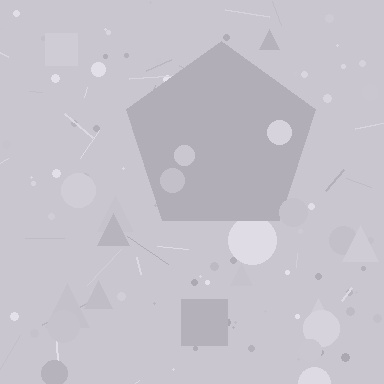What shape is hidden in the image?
A pentagon is hidden in the image.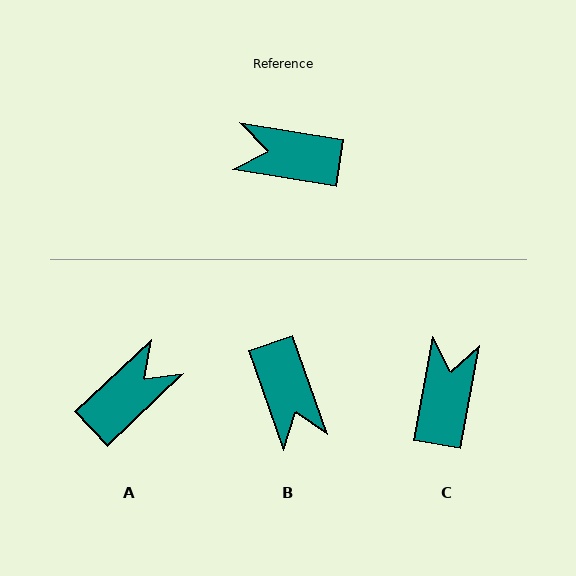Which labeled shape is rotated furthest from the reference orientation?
A, about 127 degrees away.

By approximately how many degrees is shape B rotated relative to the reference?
Approximately 119 degrees counter-clockwise.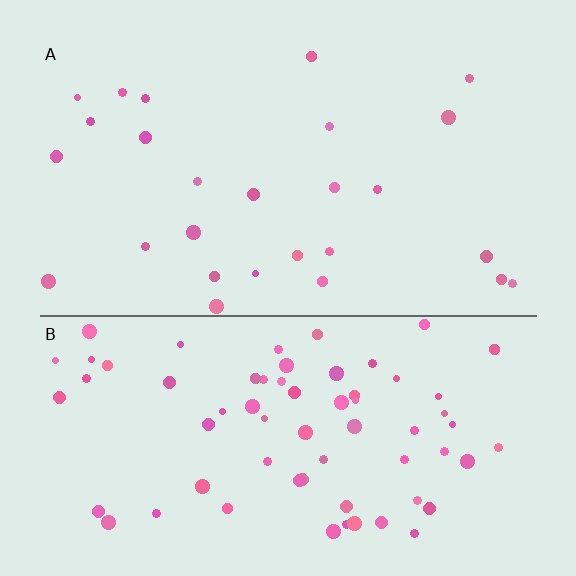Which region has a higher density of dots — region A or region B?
B (the bottom).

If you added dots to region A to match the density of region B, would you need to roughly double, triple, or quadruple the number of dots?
Approximately triple.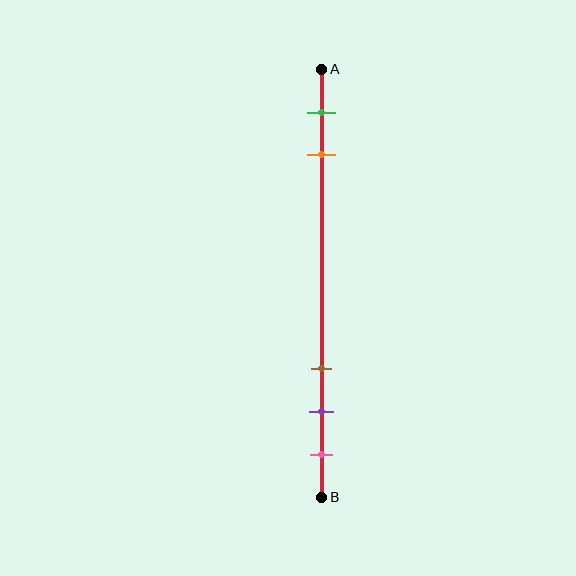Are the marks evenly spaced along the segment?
No, the marks are not evenly spaced.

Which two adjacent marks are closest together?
The purple and pink marks are the closest adjacent pair.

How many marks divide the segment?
There are 5 marks dividing the segment.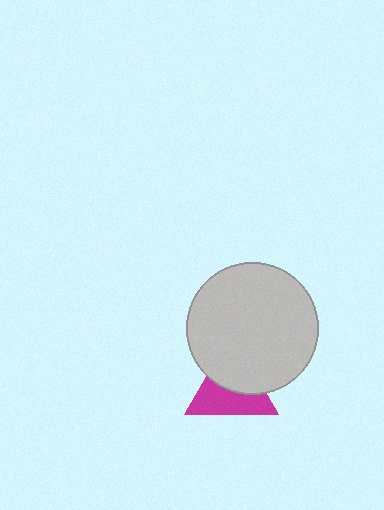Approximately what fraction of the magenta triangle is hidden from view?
Roughly 47% of the magenta triangle is hidden behind the light gray circle.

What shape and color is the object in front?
The object in front is a light gray circle.